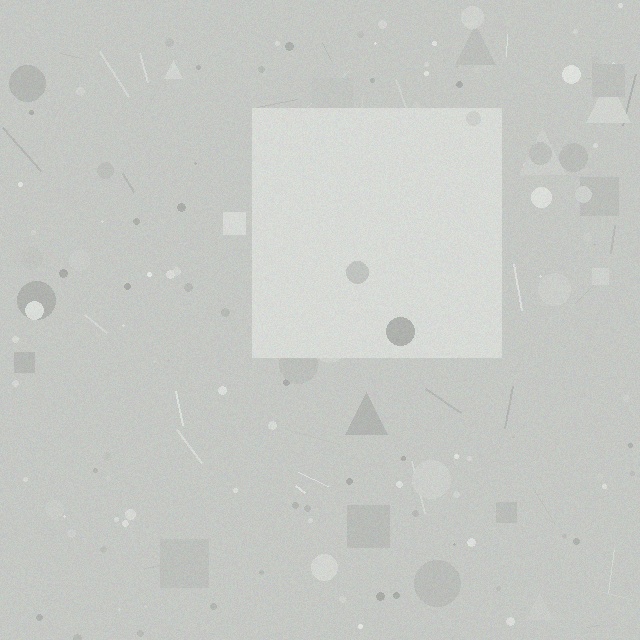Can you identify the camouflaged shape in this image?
The camouflaged shape is a square.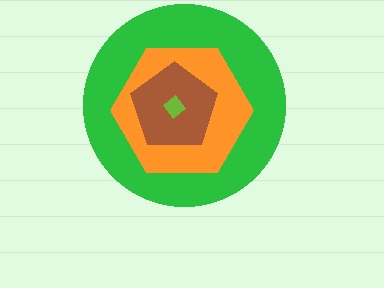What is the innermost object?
The lime diamond.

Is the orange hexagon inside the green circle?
Yes.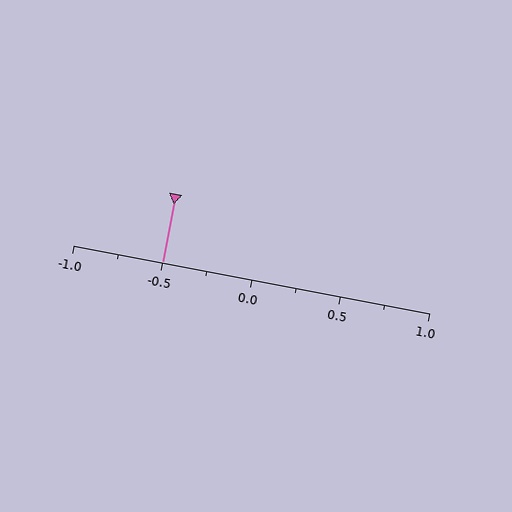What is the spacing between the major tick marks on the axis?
The major ticks are spaced 0.5 apart.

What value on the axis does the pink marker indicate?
The marker indicates approximately -0.5.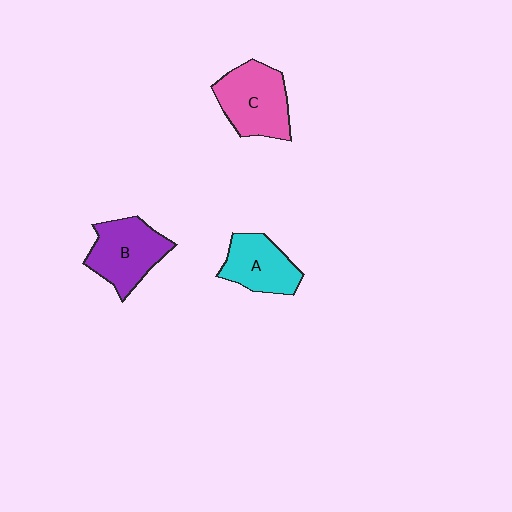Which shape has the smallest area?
Shape A (cyan).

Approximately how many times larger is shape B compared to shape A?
Approximately 1.2 times.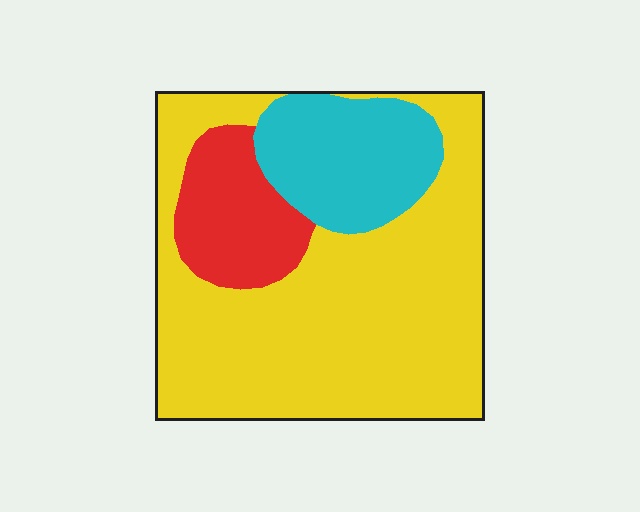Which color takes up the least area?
Red, at roughly 15%.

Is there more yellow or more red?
Yellow.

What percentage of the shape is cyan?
Cyan takes up about one fifth (1/5) of the shape.